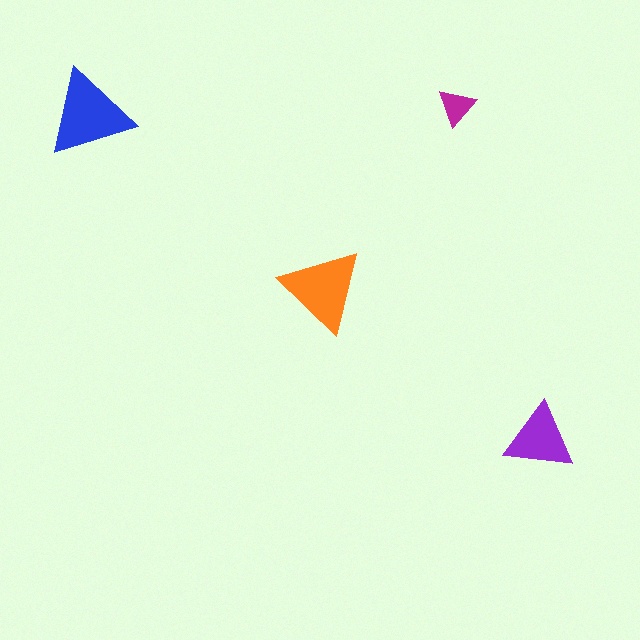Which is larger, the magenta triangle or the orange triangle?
The orange one.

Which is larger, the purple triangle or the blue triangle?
The blue one.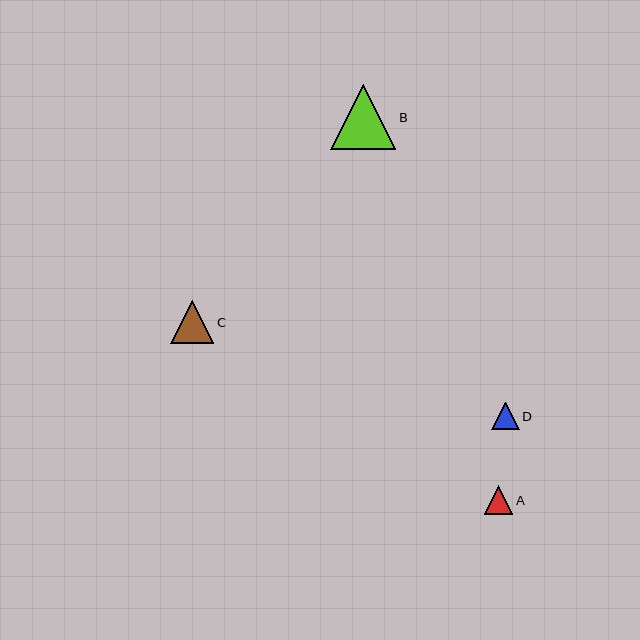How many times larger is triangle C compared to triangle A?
Triangle C is approximately 1.5 times the size of triangle A.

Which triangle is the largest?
Triangle B is the largest with a size of approximately 65 pixels.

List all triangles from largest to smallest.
From largest to smallest: B, C, A, D.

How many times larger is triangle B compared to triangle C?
Triangle B is approximately 1.5 times the size of triangle C.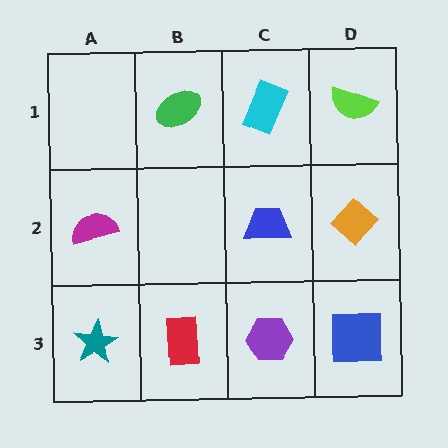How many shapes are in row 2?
3 shapes.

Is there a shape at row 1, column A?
No, that cell is empty.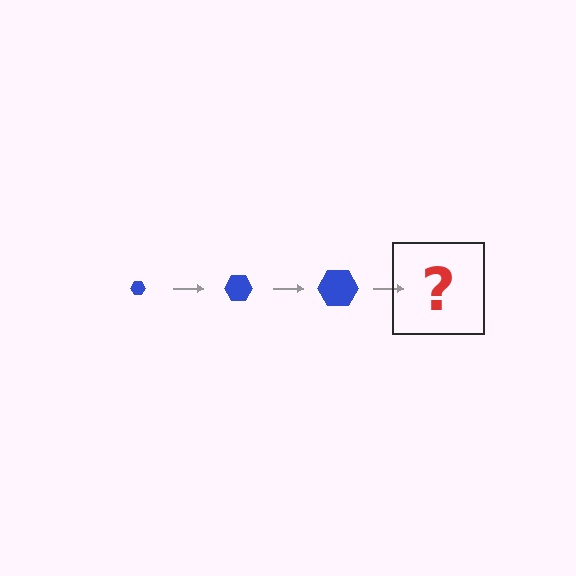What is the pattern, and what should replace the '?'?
The pattern is that the hexagon gets progressively larger each step. The '?' should be a blue hexagon, larger than the previous one.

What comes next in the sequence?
The next element should be a blue hexagon, larger than the previous one.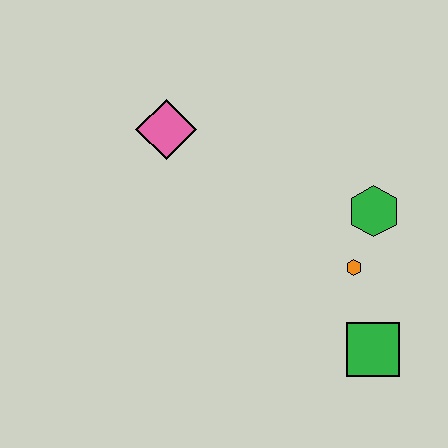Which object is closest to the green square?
The orange hexagon is closest to the green square.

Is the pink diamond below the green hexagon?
No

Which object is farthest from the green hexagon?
The pink diamond is farthest from the green hexagon.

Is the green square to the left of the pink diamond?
No